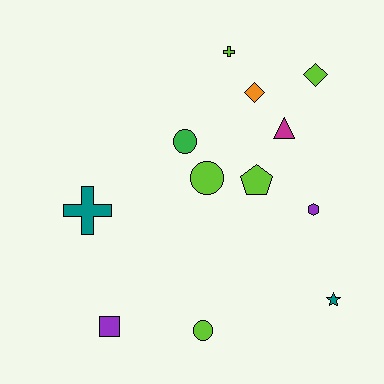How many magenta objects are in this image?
There is 1 magenta object.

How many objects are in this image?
There are 12 objects.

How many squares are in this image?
There is 1 square.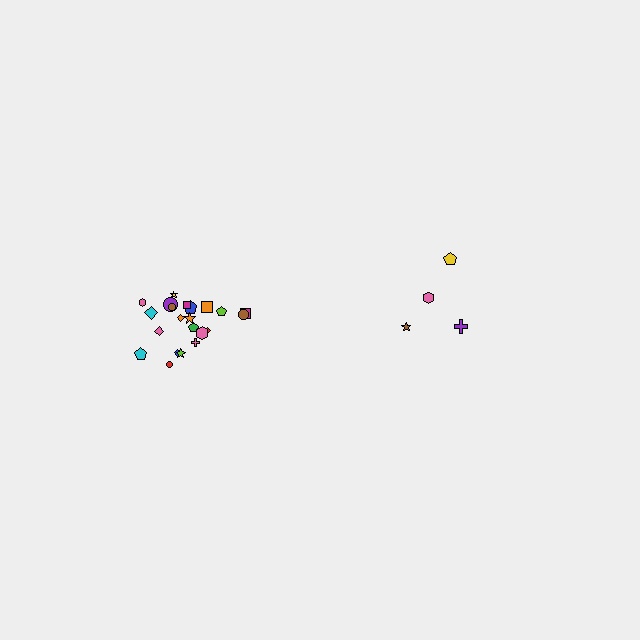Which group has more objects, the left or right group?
The left group.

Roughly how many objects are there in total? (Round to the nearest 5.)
Roughly 25 objects in total.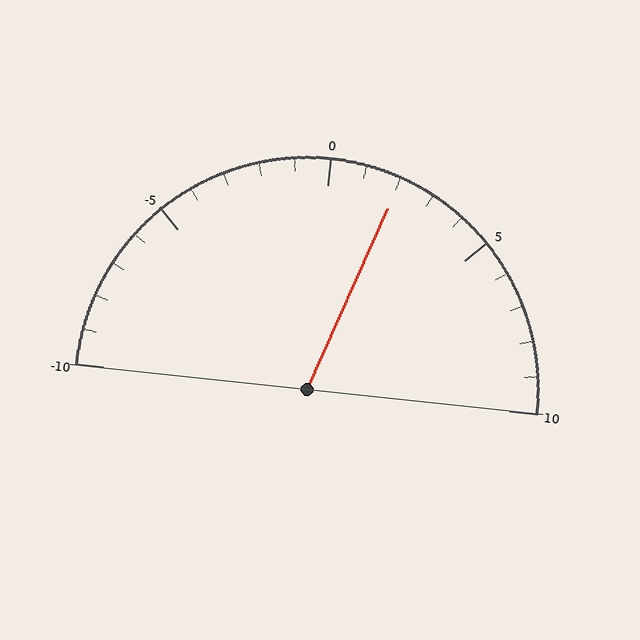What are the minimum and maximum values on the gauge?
The gauge ranges from -10 to 10.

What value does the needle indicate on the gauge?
The needle indicates approximately 2.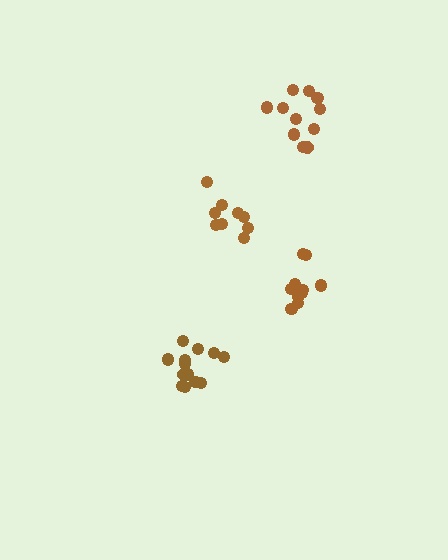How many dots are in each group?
Group 1: 12 dots, Group 2: 12 dots, Group 3: 13 dots, Group 4: 9 dots (46 total).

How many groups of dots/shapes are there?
There are 4 groups.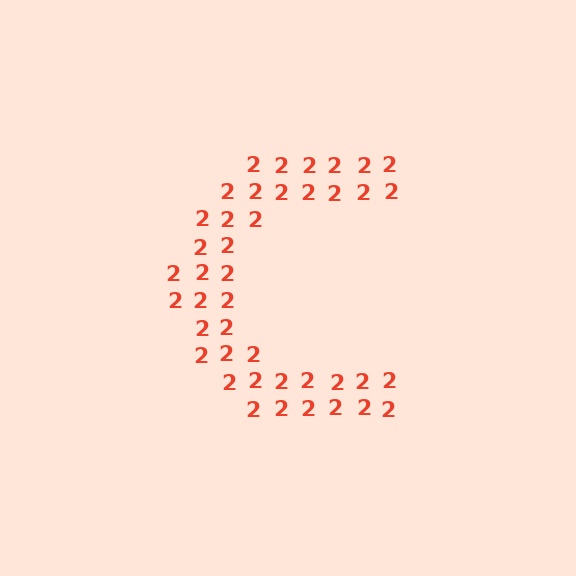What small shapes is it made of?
It is made of small digit 2's.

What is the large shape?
The large shape is the letter C.